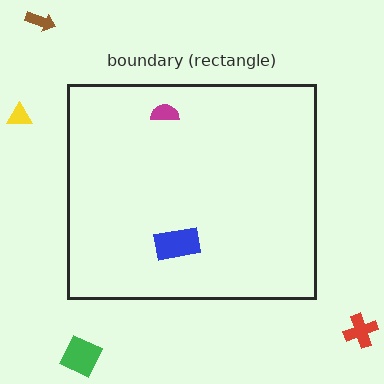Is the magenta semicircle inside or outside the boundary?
Inside.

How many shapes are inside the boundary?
2 inside, 4 outside.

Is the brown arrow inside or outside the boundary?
Outside.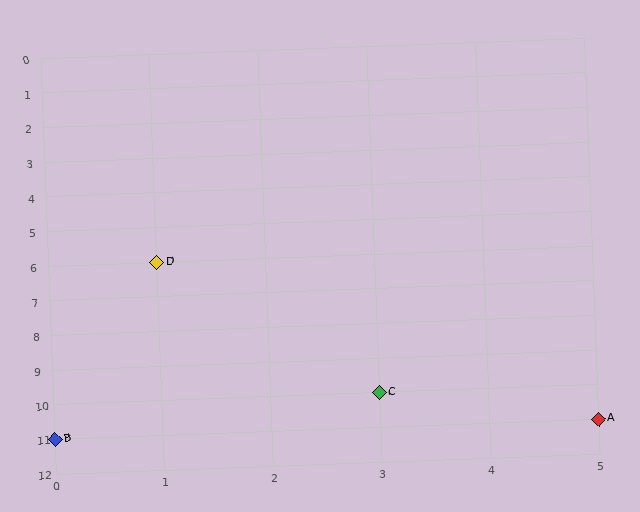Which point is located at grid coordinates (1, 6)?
Point D is at (1, 6).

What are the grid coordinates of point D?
Point D is at grid coordinates (1, 6).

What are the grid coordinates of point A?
Point A is at grid coordinates (5, 11).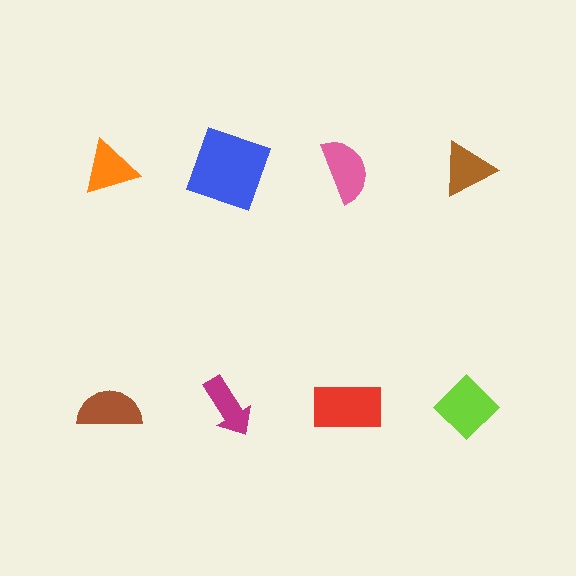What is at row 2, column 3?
A red rectangle.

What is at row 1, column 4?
A brown triangle.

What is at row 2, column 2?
A magenta arrow.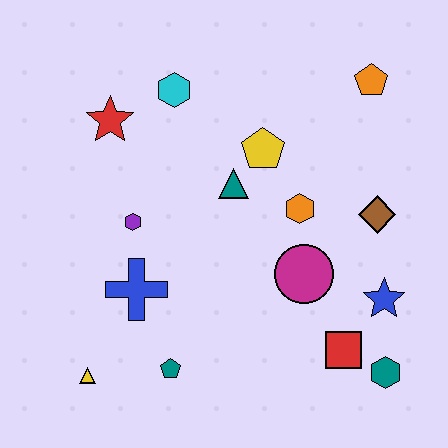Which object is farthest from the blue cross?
The orange pentagon is farthest from the blue cross.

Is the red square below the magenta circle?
Yes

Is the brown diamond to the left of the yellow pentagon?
No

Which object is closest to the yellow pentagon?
The teal triangle is closest to the yellow pentagon.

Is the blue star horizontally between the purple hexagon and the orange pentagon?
No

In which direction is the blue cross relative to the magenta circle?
The blue cross is to the left of the magenta circle.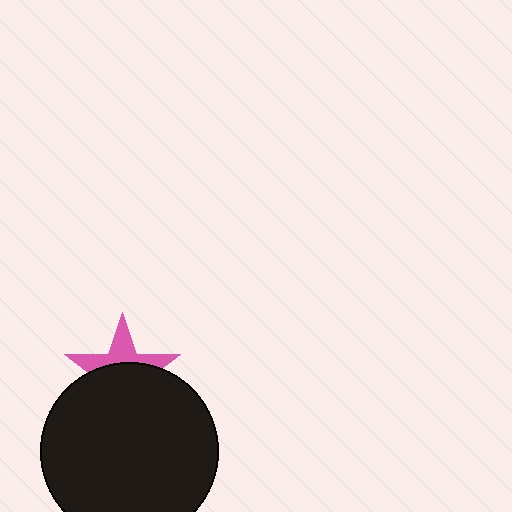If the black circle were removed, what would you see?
You would see the complete pink star.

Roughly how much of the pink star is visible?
A small part of it is visible (roughly 40%).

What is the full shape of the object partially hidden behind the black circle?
The partially hidden object is a pink star.